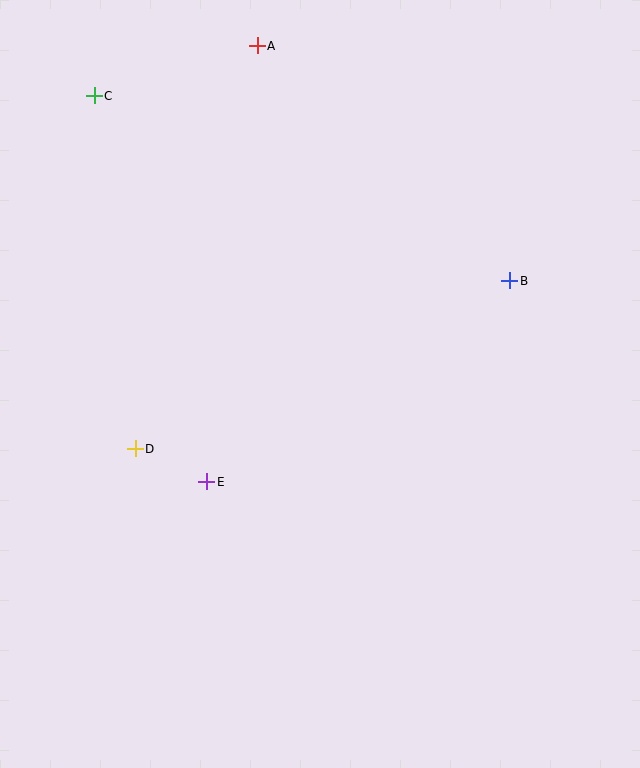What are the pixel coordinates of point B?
Point B is at (510, 281).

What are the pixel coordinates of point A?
Point A is at (257, 46).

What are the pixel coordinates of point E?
Point E is at (207, 482).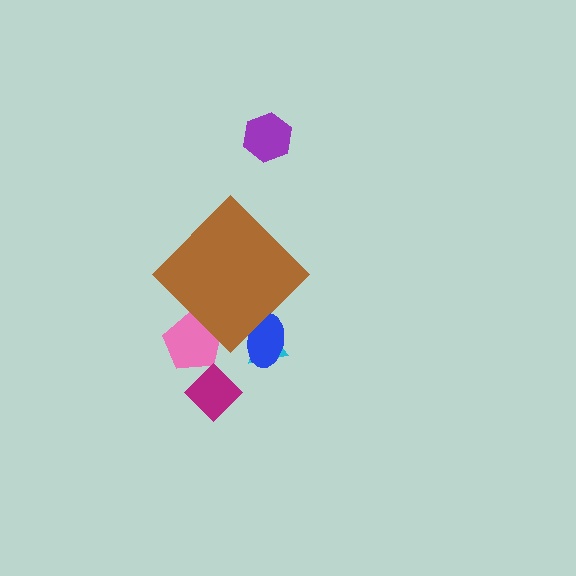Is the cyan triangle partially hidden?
Yes, the cyan triangle is partially hidden behind the brown diamond.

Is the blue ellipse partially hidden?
Yes, the blue ellipse is partially hidden behind the brown diamond.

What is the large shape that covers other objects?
A brown diamond.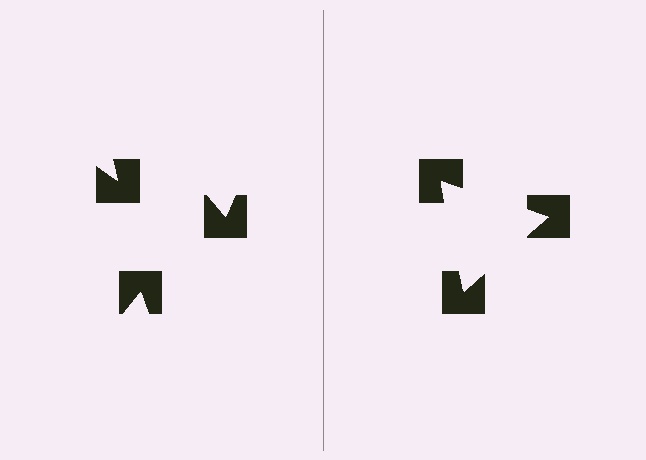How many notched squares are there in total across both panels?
6 — 3 on each side.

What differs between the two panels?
The notched squares are positioned identically on both sides; only the wedge orientations differ. On the right they align to a triangle; on the left they are misaligned.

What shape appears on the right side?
An illusory triangle.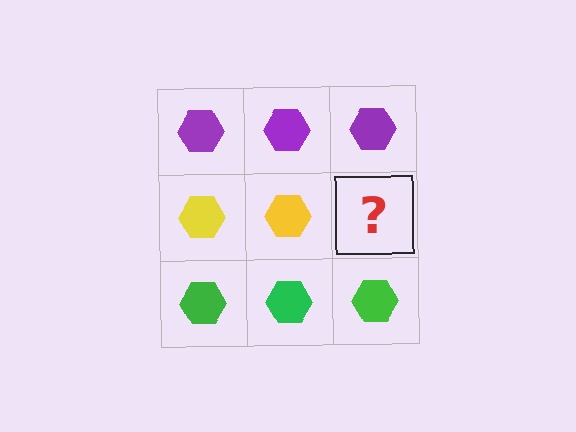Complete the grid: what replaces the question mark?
The question mark should be replaced with a yellow hexagon.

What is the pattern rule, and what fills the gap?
The rule is that each row has a consistent color. The gap should be filled with a yellow hexagon.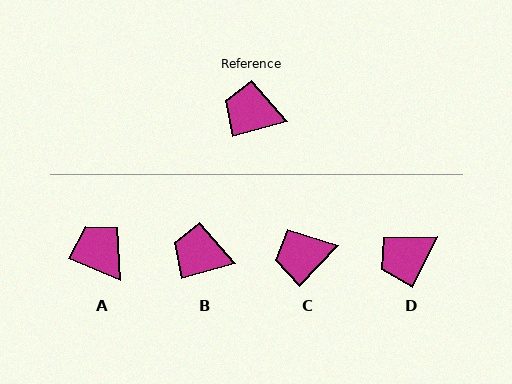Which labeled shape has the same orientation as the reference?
B.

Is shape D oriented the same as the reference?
No, it is off by about 48 degrees.